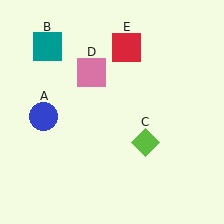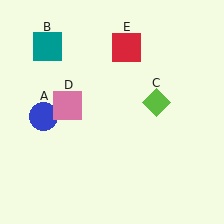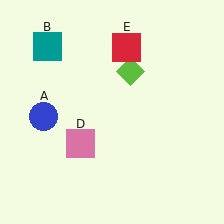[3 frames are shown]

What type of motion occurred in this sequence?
The lime diamond (object C), pink square (object D) rotated counterclockwise around the center of the scene.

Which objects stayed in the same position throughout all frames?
Blue circle (object A) and teal square (object B) and red square (object E) remained stationary.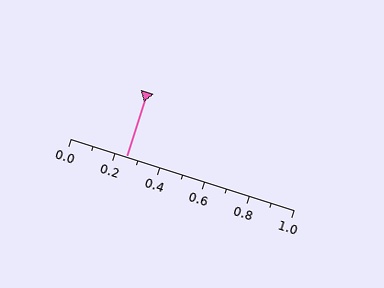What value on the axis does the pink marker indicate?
The marker indicates approximately 0.25.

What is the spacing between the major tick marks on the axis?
The major ticks are spaced 0.2 apart.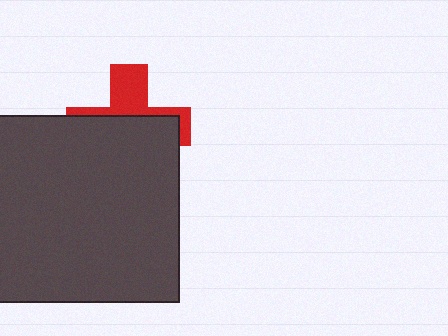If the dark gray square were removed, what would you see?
You would see the complete red cross.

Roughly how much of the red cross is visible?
A small part of it is visible (roughly 37%).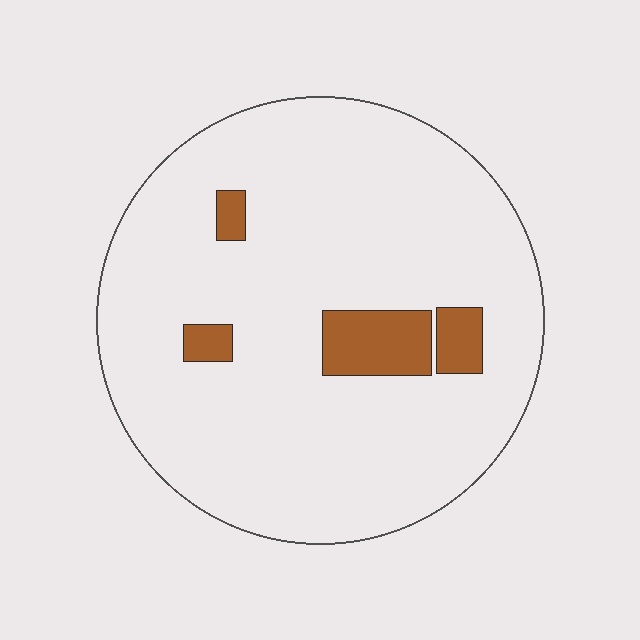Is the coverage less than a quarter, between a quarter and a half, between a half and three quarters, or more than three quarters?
Less than a quarter.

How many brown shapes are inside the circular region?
4.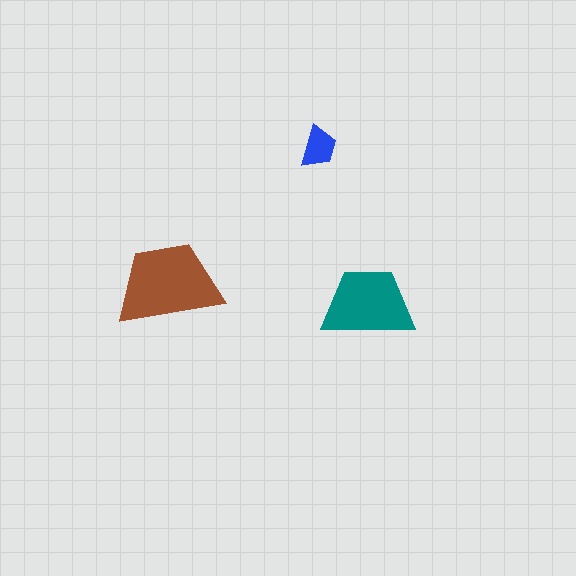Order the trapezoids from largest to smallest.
the brown one, the teal one, the blue one.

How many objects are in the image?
There are 3 objects in the image.